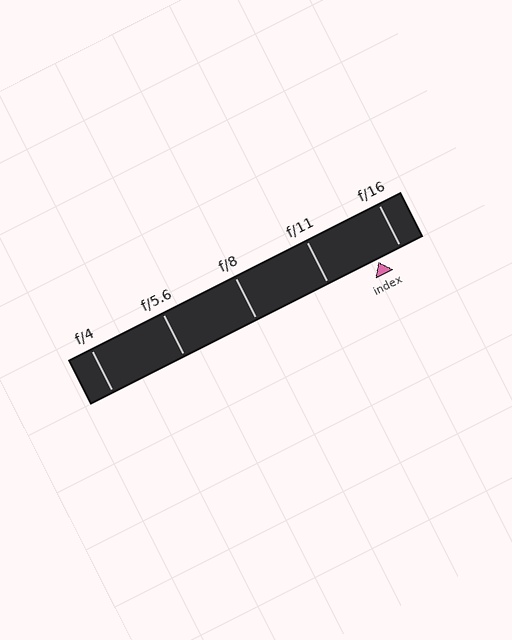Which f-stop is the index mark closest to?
The index mark is closest to f/16.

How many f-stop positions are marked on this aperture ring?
There are 5 f-stop positions marked.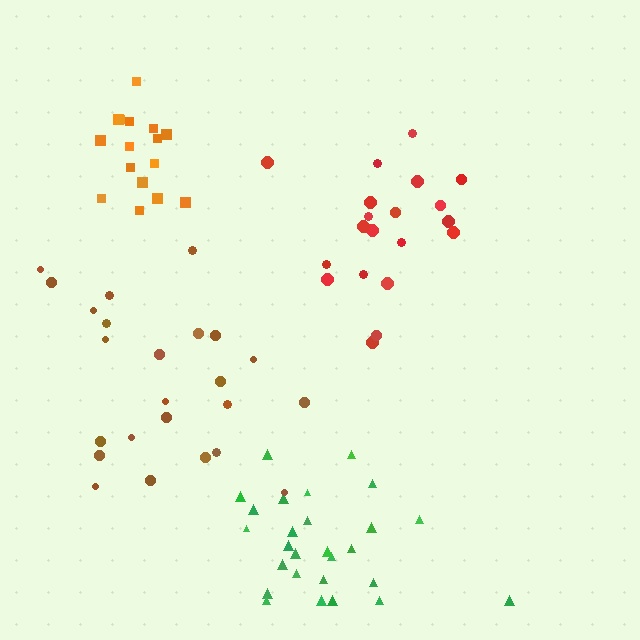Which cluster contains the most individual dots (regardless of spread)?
Green (27).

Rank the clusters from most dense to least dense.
orange, green, red, brown.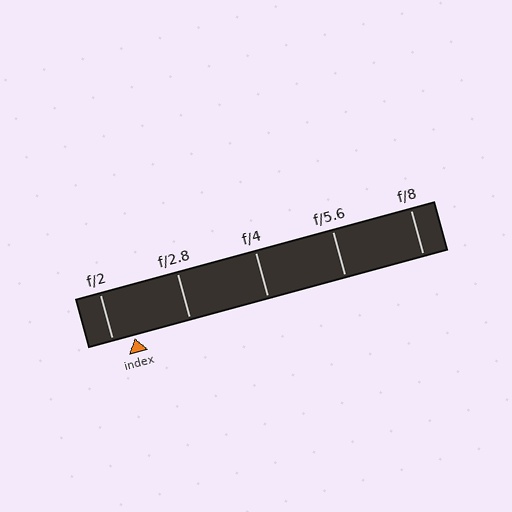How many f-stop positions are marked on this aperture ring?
There are 5 f-stop positions marked.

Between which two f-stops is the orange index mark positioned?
The index mark is between f/2 and f/2.8.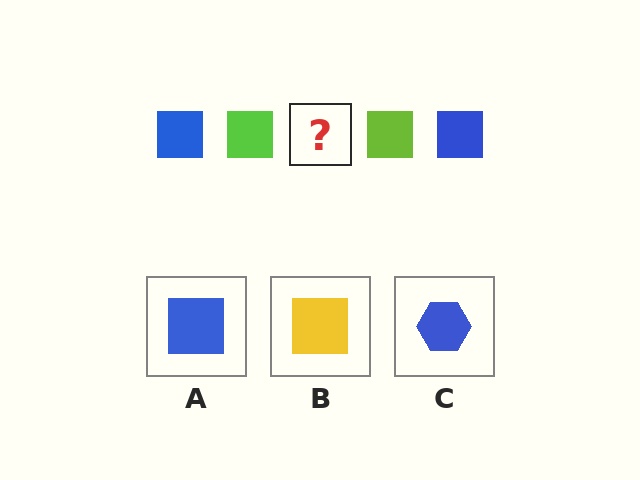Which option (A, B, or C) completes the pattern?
A.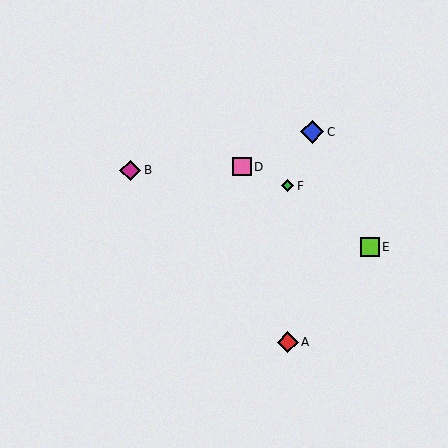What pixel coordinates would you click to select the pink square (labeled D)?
Click at (242, 167) to select the pink square D.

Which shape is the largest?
The blue diamond (labeled C) is the largest.